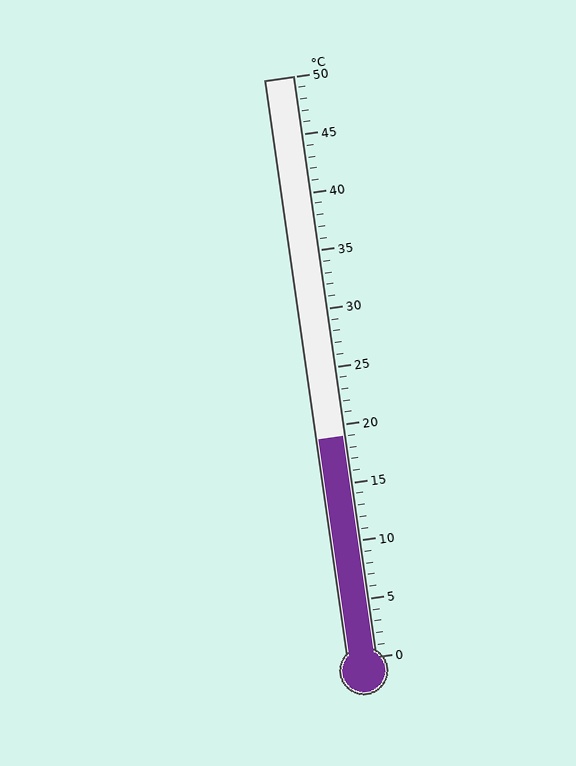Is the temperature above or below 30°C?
The temperature is below 30°C.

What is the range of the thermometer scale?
The thermometer scale ranges from 0°C to 50°C.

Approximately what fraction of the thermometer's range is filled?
The thermometer is filled to approximately 40% of its range.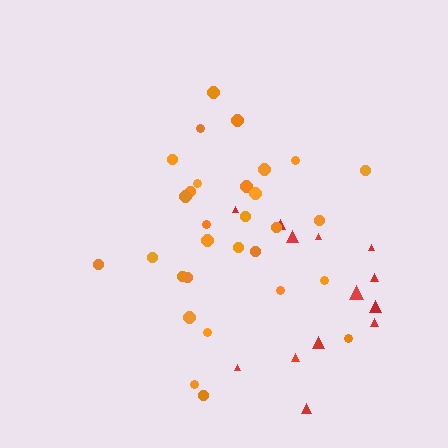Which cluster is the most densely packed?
Orange.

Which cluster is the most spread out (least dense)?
Red.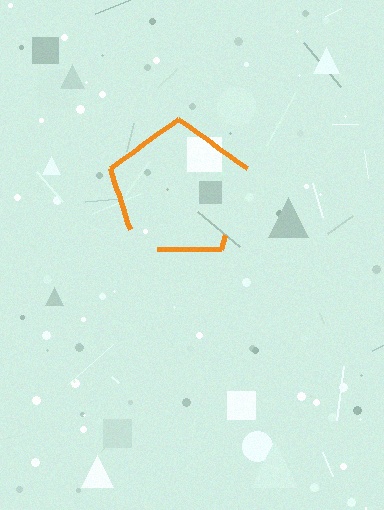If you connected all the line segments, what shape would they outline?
They would outline a pentagon.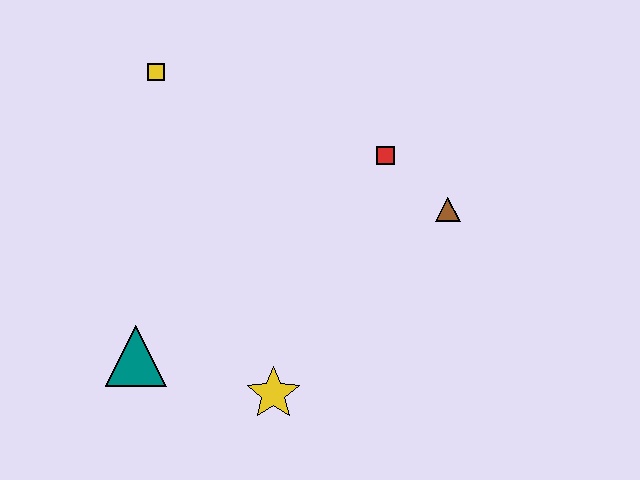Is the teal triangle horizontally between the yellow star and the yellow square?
No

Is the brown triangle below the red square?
Yes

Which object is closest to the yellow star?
The teal triangle is closest to the yellow star.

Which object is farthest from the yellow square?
The yellow star is farthest from the yellow square.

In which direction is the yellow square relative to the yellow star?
The yellow square is above the yellow star.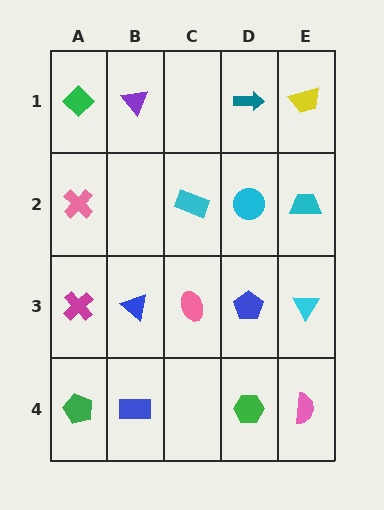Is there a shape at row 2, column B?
No, that cell is empty.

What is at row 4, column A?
A green pentagon.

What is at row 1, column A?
A green diamond.